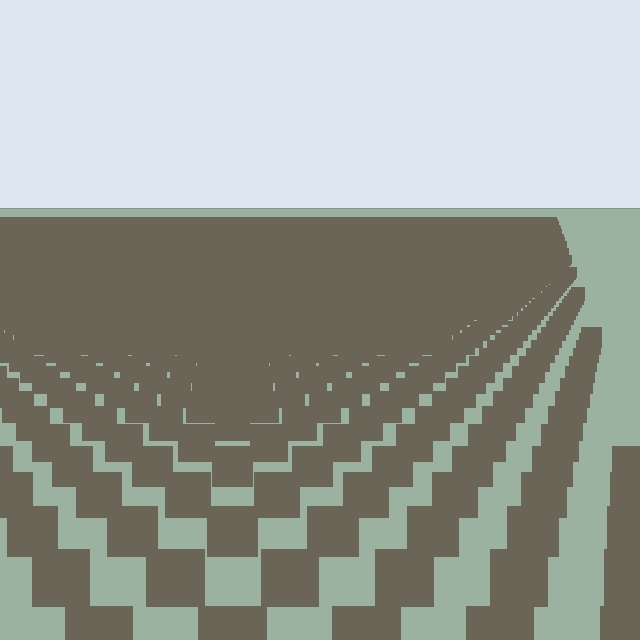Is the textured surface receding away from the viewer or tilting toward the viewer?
The surface is receding away from the viewer. Texture elements get smaller and denser toward the top.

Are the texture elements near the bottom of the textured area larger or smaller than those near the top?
Larger. Near the bottom, elements are closer to the viewer and appear at a bigger on-screen size.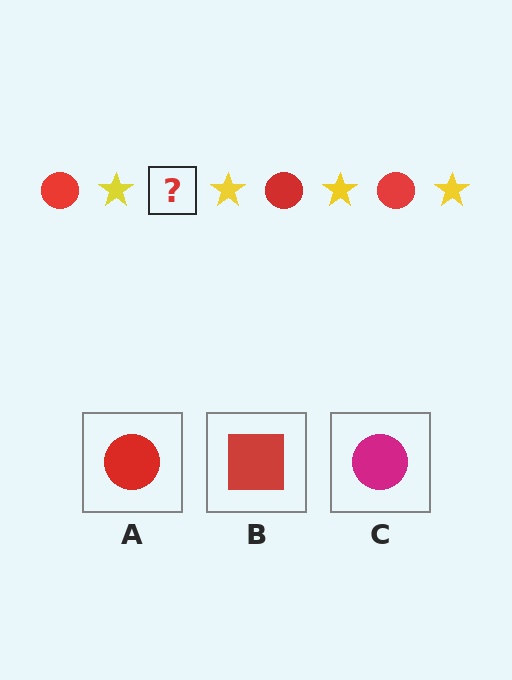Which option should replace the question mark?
Option A.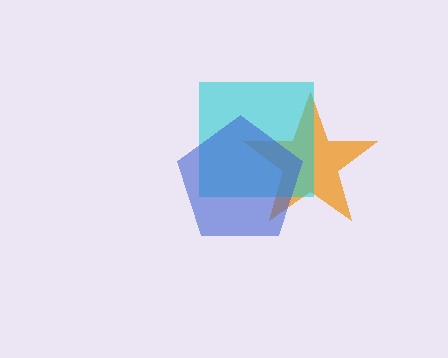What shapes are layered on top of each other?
The layered shapes are: an orange star, a cyan square, a blue pentagon.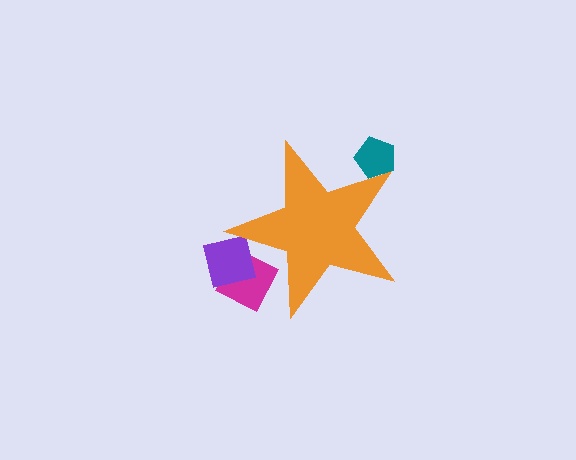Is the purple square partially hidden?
Yes, the purple square is partially hidden behind the orange star.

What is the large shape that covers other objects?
An orange star.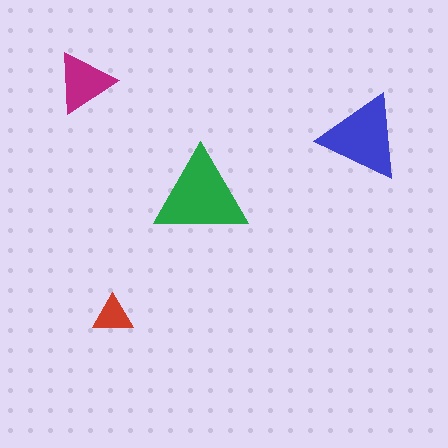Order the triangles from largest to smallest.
the green one, the blue one, the magenta one, the red one.